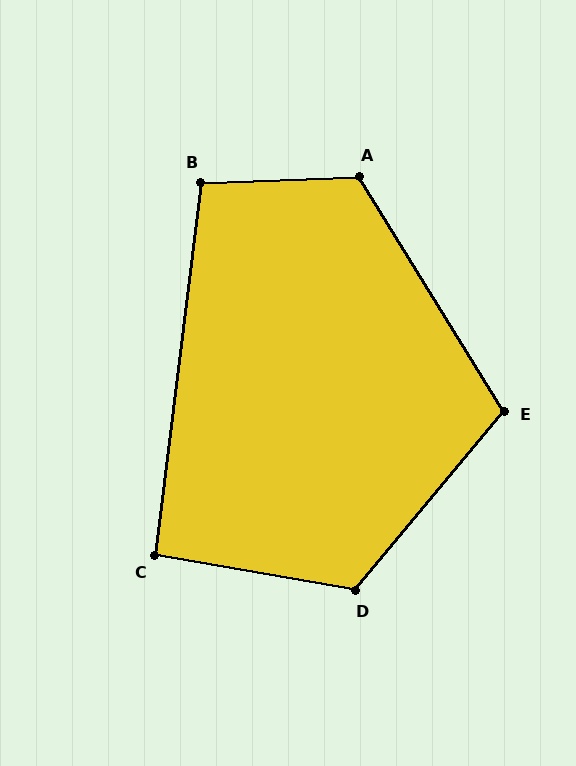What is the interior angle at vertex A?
Approximately 119 degrees (obtuse).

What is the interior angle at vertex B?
Approximately 99 degrees (obtuse).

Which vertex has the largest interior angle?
D, at approximately 120 degrees.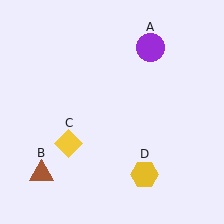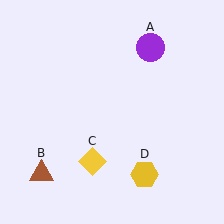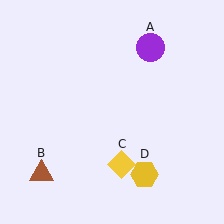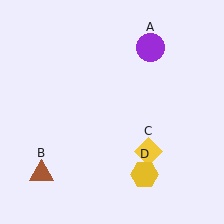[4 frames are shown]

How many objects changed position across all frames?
1 object changed position: yellow diamond (object C).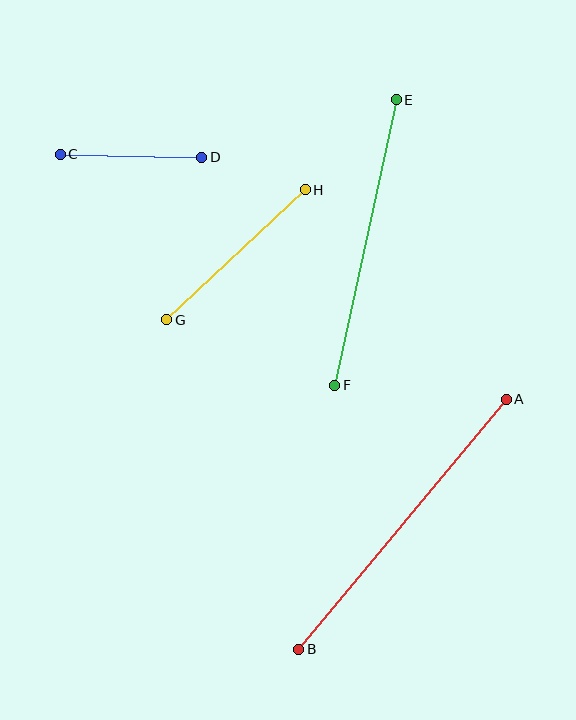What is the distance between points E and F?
The distance is approximately 292 pixels.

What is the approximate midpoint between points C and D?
The midpoint is at approximately (131, 156) pixels.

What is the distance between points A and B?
The distance is approximately 325 pixels.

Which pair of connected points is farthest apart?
Points A and B are farthest apart.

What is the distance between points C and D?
The distance is approximately 141 pixels.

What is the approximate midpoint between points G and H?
The midpoint is at approximately (236, 255) pixels.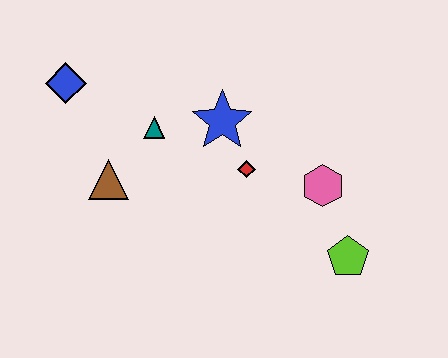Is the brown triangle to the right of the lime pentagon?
No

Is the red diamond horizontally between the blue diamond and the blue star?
No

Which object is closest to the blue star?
The red diamond is closest to the blue star.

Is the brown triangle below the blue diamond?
Yes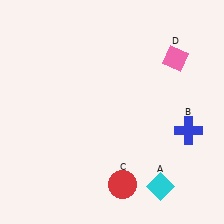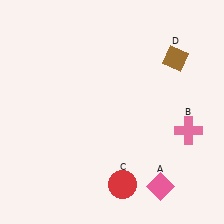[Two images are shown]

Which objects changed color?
A changed from cyan to pink. B changed from blue to pink. D changed from pink to brown.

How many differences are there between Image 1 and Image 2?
There are 3 differences between the two images.